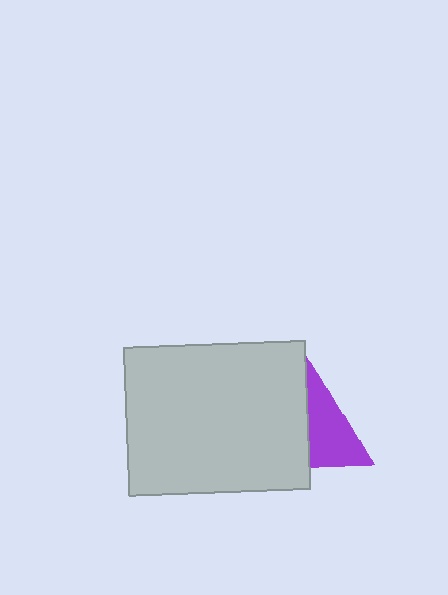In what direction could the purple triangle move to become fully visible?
The purple triangle could move right. That would shift it out from behind the light gray rectangle entirely.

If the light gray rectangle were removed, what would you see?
You would see the complete purple triangle.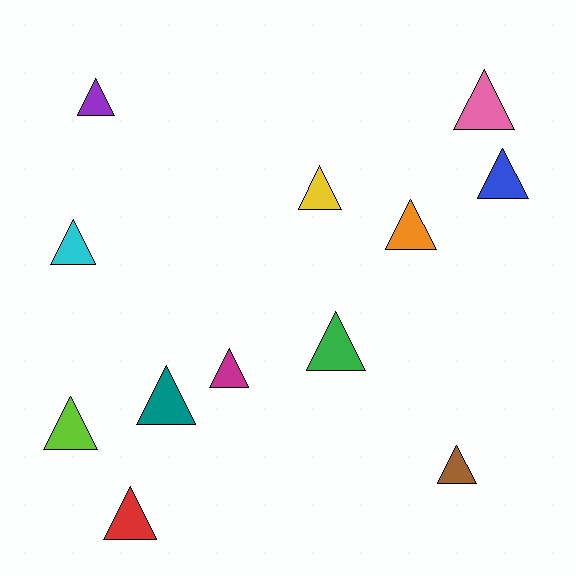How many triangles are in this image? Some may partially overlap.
There are 12 triangles.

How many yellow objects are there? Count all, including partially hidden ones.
There is 1 yellow object.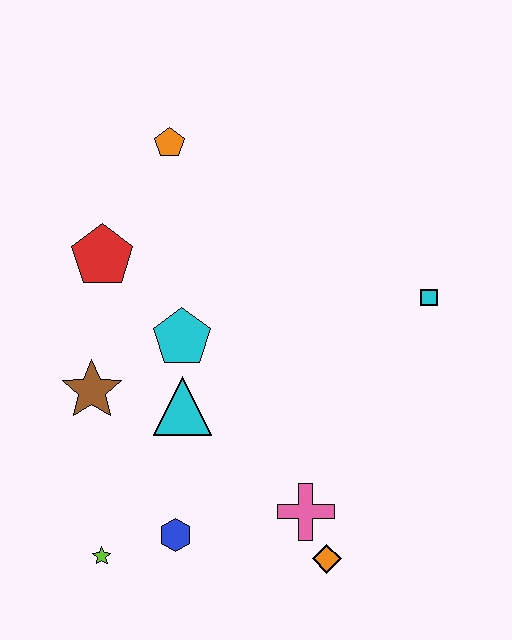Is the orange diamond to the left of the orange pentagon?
No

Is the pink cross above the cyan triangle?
No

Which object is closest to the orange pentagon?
The red pentagon is closest to the orange pentagon.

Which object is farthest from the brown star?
The cyan square is farthest from the brown star.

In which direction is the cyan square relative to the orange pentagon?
The cyan square is to the right of the orange pentagon.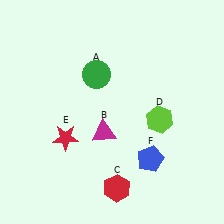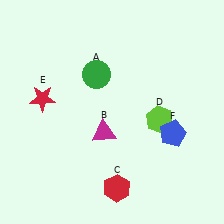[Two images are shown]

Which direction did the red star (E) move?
The red star (E) moved up.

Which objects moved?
The objects that moved are: the red star (E), the blue pentagon (F).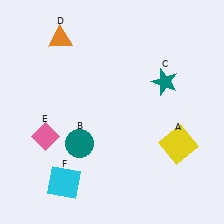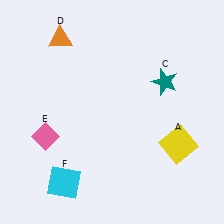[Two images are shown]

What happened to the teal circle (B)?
The teal circle (B) was removed in Image 2. It was in the bottom-left area of Image 1.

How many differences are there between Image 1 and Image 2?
There is 1 difference between the two images.